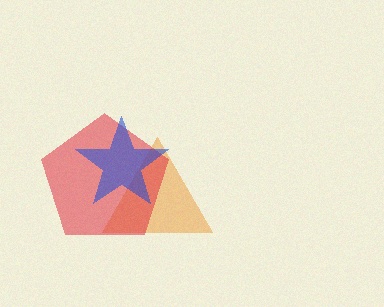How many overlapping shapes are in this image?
There are 3 overlapping shapes in the image.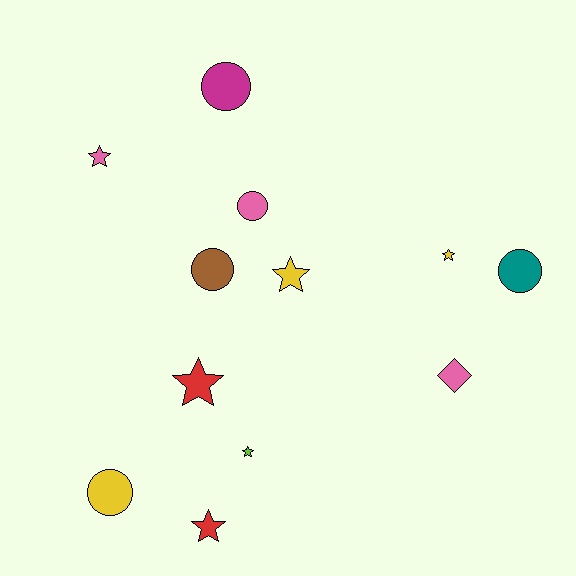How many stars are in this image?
There are 6 stars.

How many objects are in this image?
There are 12 objects.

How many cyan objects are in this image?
There are no cyan objects.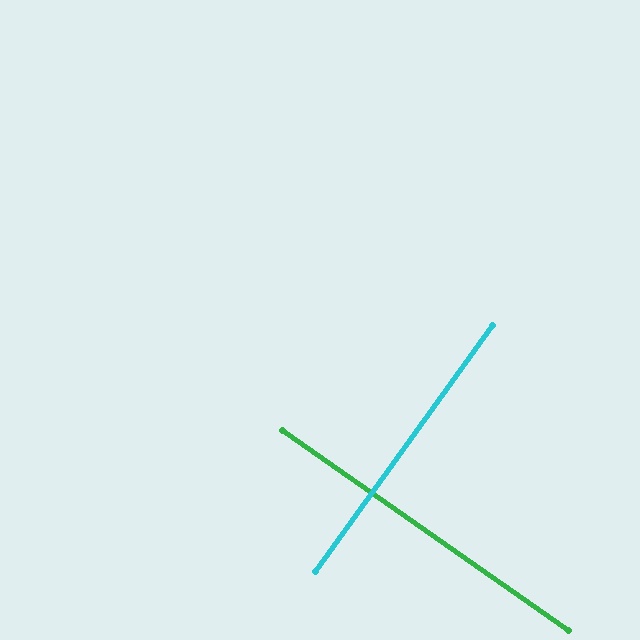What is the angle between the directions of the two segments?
Approximately 89 degrees.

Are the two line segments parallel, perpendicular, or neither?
Perpendicular — they meet at approximately 89°.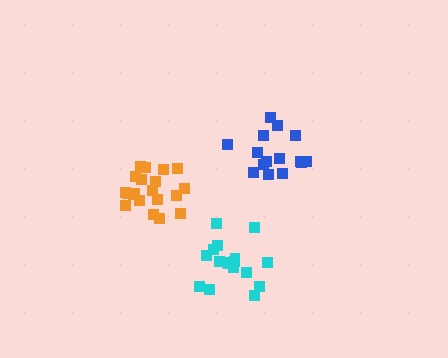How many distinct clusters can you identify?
There are 3 distinct clusters.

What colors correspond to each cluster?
The clusters are colored: blue, orange, cyan.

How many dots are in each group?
Group 1: 15 dots, Group 2: 20 dots, Group 3: 17 dots (52 total).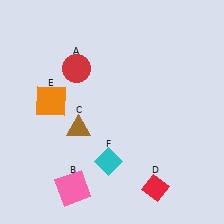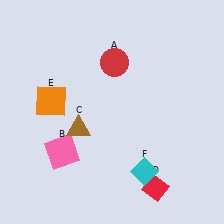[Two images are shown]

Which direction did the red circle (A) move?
The red circle (A) moved right.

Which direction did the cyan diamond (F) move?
The cyan diamond (F) moved right.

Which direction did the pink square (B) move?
The pink square (B) moved up.